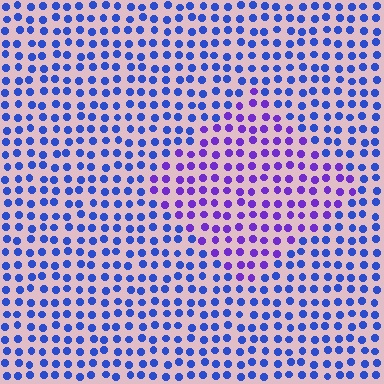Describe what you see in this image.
The image is filled with small blue elements in a uniform arrangement. A diamond-shaped region is visible where the elements are tinted to a slightly different hue, forming a subtle color boundary.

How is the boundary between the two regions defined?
The boundary is defined purely by a slight shift in hue (about 39 degrees). Spacing, size, and orientation are identical on both sides.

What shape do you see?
I see a diamond.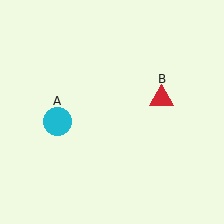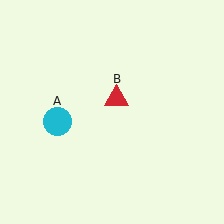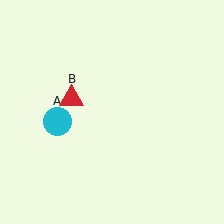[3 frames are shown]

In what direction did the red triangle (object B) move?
The red triangle (object B) moved left.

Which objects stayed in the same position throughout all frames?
Cyan circle (object A) remained stationary.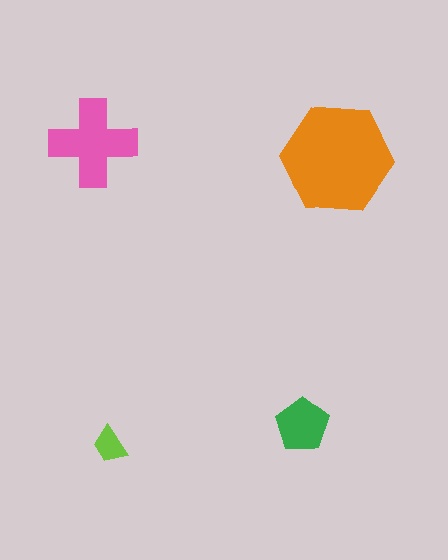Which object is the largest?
The orange hexagon.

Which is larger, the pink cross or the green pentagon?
The pink cross.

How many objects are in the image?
There are 4 objects in the image.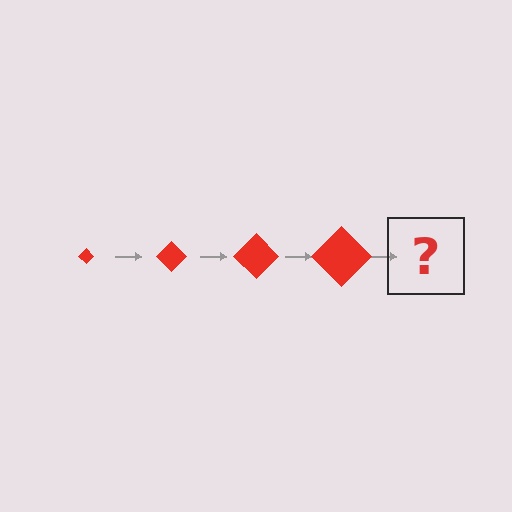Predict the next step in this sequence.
The next step is a red diamond, larger than the previous one.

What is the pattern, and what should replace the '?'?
The pattern is that the diamond gets progressively larger each step. The '?' should be a red diamond, larger than the previous one.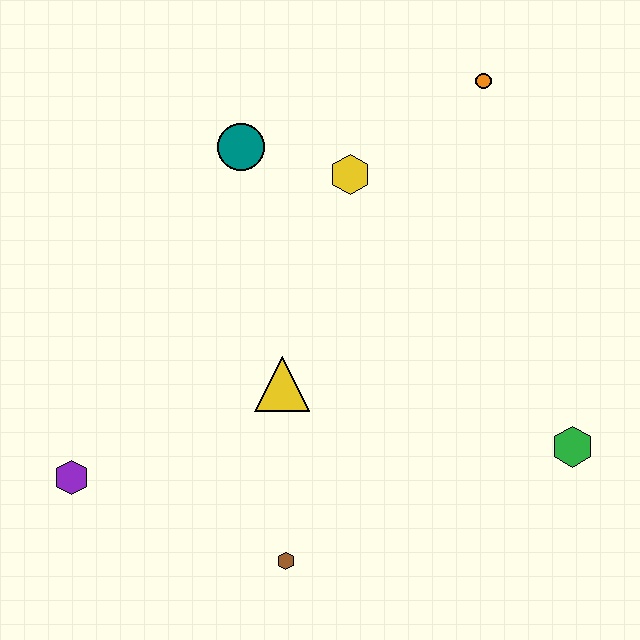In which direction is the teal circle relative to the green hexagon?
The teal circle is to the left of the green hexagon.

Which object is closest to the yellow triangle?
The brown hexagon is closest to the yellow triangle.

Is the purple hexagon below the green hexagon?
Yes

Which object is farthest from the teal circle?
The green hexagon is farthest from the teal circle.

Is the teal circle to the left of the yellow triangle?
Yes